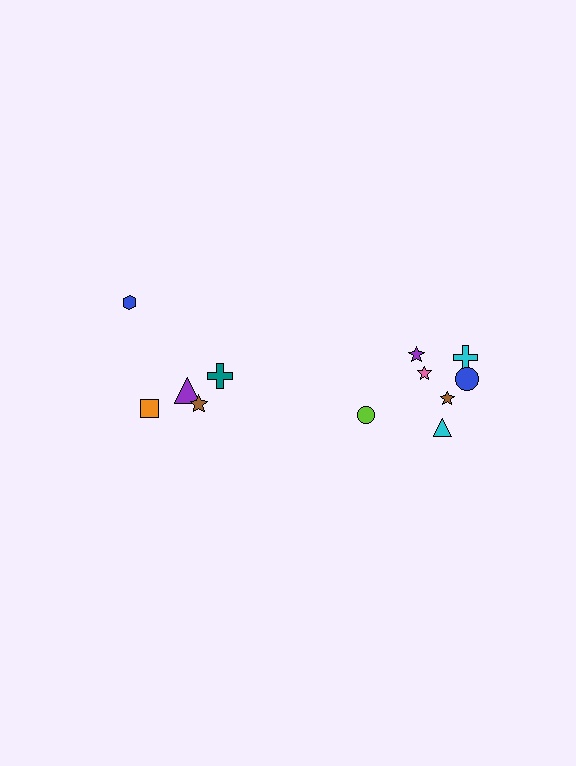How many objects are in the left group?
There are 5 objects.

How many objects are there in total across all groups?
There are 12 objects.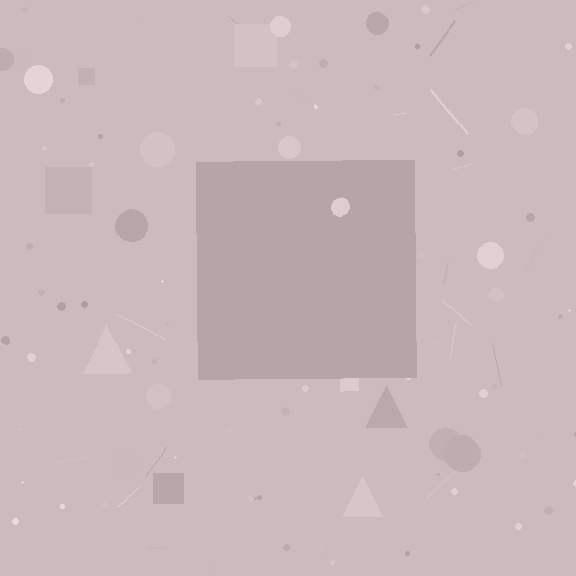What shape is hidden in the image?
A square is hidden in the image.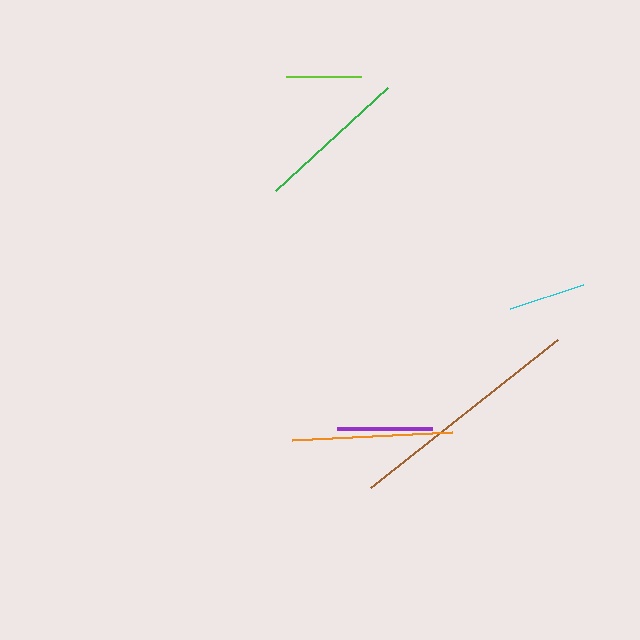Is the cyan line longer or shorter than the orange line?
The orange line is longer than the cyan line.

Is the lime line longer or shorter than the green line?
The green line is longer than the lime line.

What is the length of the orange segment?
The orange segment is approximately 160 pixels long.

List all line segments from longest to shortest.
From longest to shortest: brown, orange, green, purple, cyan, lime.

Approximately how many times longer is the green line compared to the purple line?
The green line is approximately 1.6 times the length of the purple line.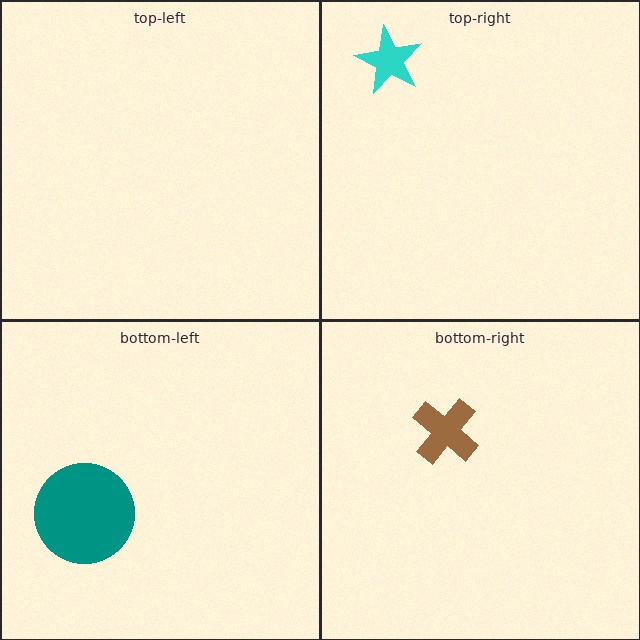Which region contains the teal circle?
The bottom-left region.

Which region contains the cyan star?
The top-right region.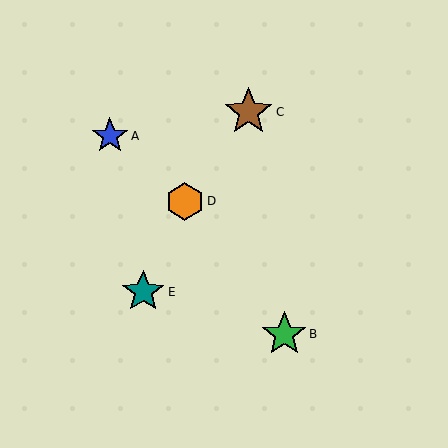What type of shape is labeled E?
Shape E is a teal star.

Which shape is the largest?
The brown star (labeled C) is the largest.